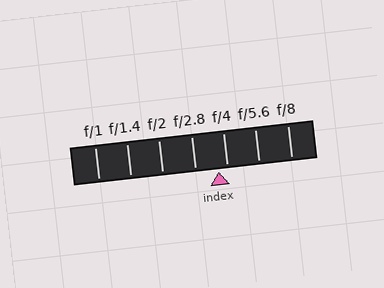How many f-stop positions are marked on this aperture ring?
There are 7 f-stop positions marked.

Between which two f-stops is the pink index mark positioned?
The index mark is between f/2.8 and f/4.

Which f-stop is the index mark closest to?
The index mark is closest to f/4.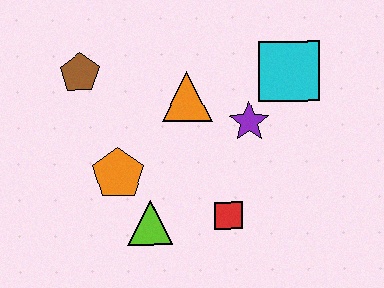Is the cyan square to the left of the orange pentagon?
No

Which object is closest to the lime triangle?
The orange pentagon is closest to the lime triangle.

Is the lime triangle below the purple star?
Yes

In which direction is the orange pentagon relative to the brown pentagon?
The orange pentagon is below the brown pentagon.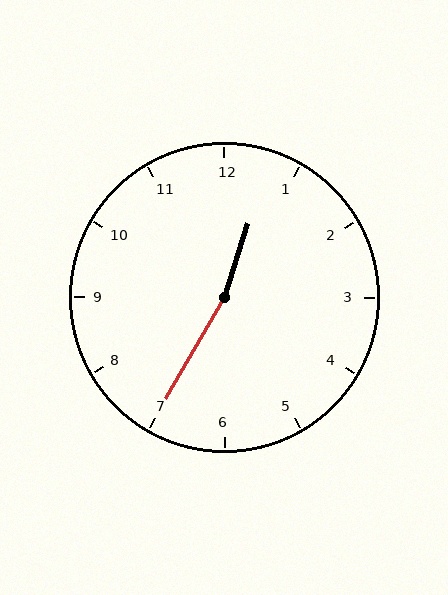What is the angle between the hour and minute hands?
Approximately 168 degrees.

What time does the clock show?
12:35.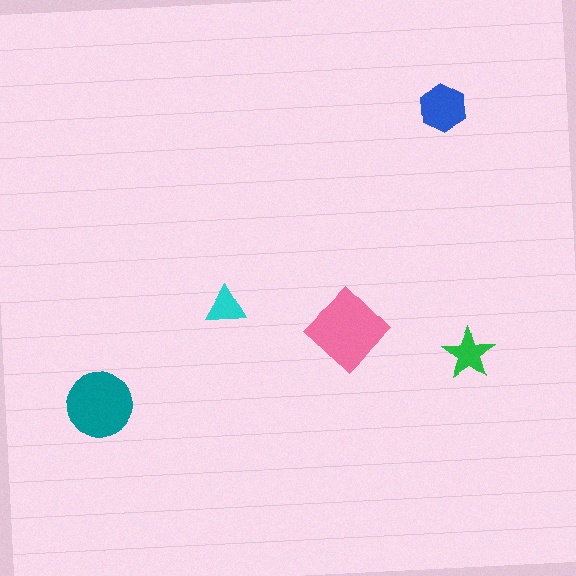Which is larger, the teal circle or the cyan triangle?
The teal circle.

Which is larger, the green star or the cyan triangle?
The green star.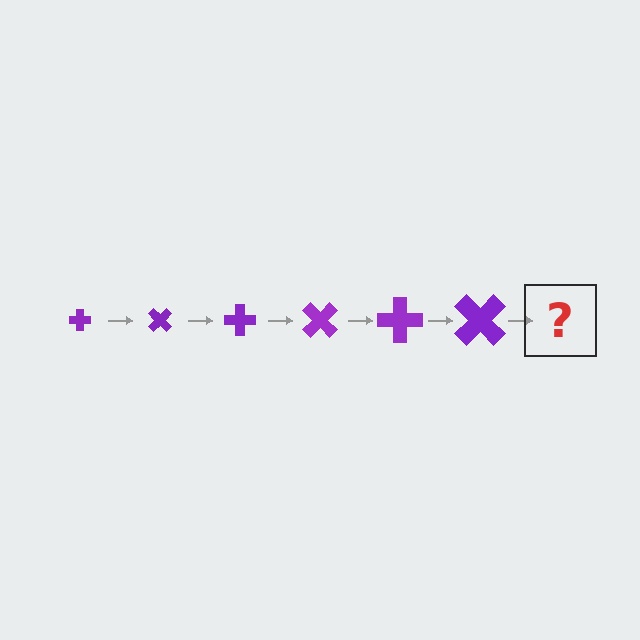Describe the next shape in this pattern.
It should be a cross, larger than the previous one and rotated 270 degrees from the start.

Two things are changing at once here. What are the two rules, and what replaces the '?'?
The two rules are that the cross grows larger each step and it rotates 45 degrees each step. The '?' should be a cross, larger than the previous one and rotated 270 degrees from the start.